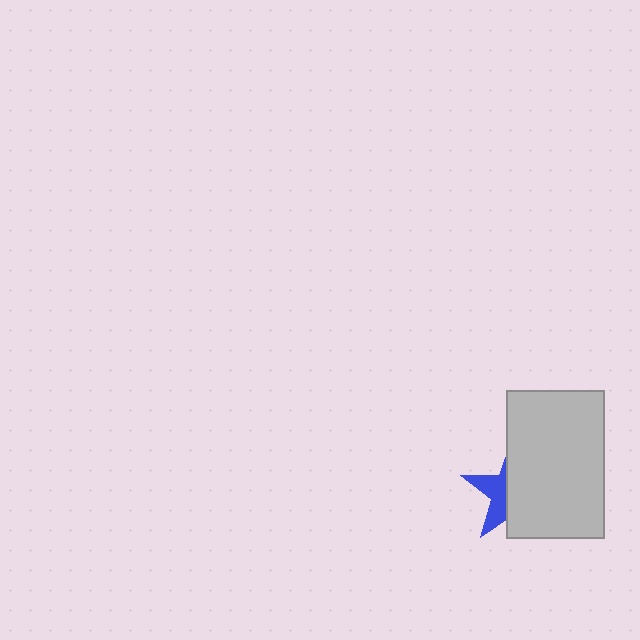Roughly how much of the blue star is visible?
A small part of it is visible (roughly 36%).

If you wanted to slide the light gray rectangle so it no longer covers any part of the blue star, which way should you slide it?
Slide it right — that is the most direct way to separate the two shapes.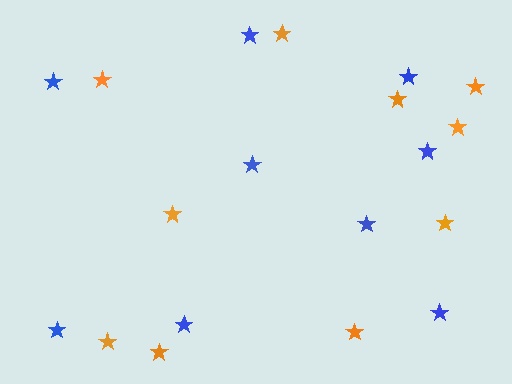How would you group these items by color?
There are 2 groups: one group of blue stars (9) and one group of orange stars (10).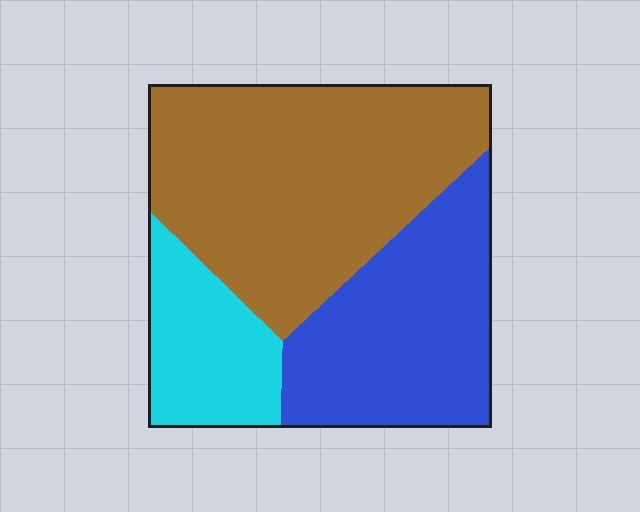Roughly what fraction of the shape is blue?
Blue covers 33% of the shape.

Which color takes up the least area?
Cyan, at roughly 15%.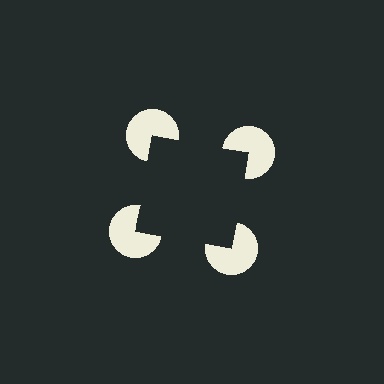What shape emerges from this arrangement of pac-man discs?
An illusory square — its edges are inferred from the aligned wedge cuts in the pac-man discs, not physically drawn.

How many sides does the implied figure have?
4 sides.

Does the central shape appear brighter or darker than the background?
It typically appears slightly darker than the background, even though no actual brightness change is drawn.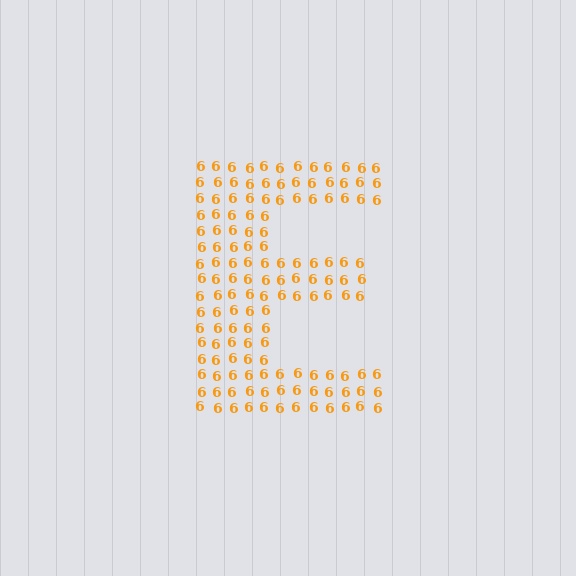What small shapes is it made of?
It is made of small digit 6's.